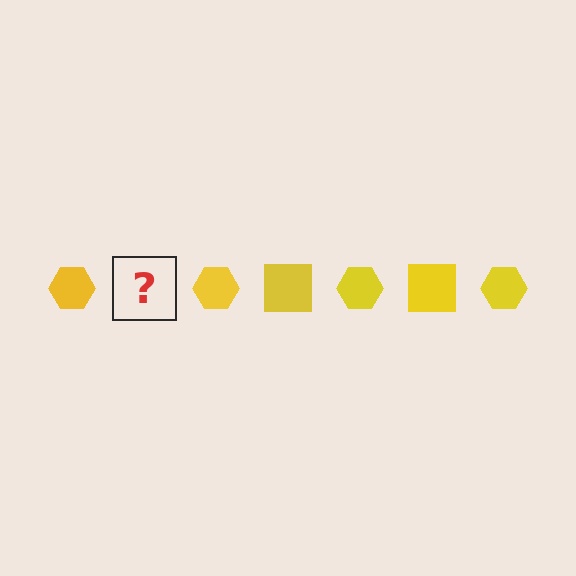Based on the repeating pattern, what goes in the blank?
The blank should be a yellow square.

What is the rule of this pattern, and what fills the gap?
The rule is that the pattern cycles through hexagon, square shapes in yellow. The gap should be filled with a yellow square.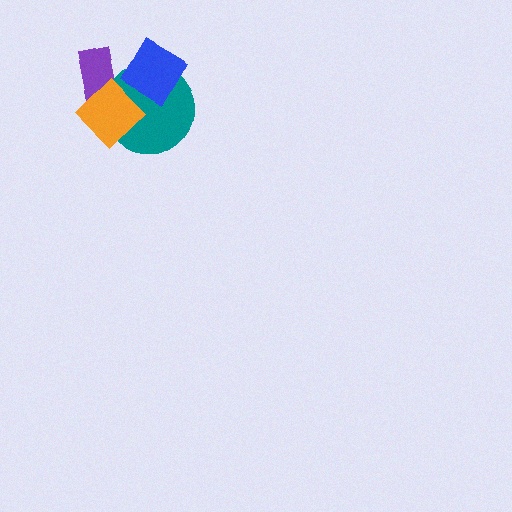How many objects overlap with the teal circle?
3 objects overlap with the teal circle.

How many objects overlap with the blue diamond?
2 objects overlap with the blue diamond.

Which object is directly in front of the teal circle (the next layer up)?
The blue diamond is directly in front of the teal circle.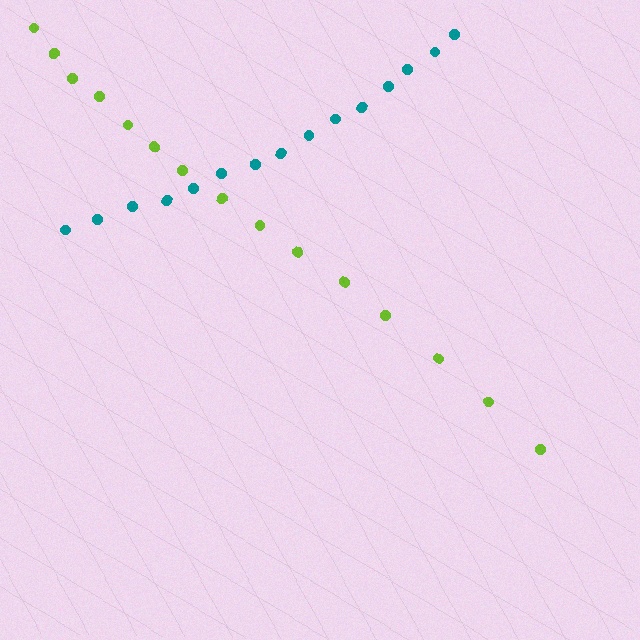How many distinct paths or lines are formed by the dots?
There are 2 distinct paths.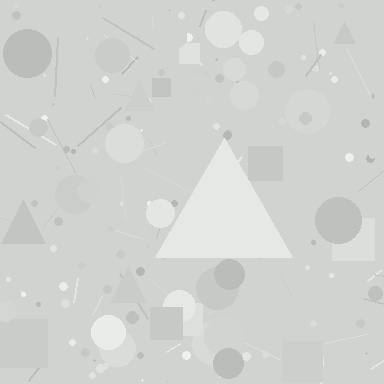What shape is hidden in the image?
A triangle is hidden in the image.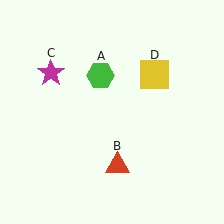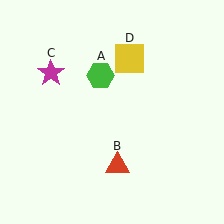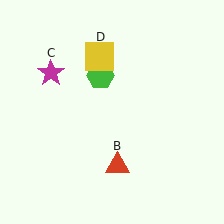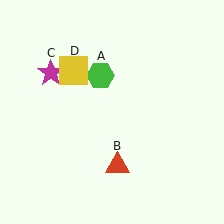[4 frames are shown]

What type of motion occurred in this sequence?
The yellow square (object D) rotated counterclockwise around the center of the scene.